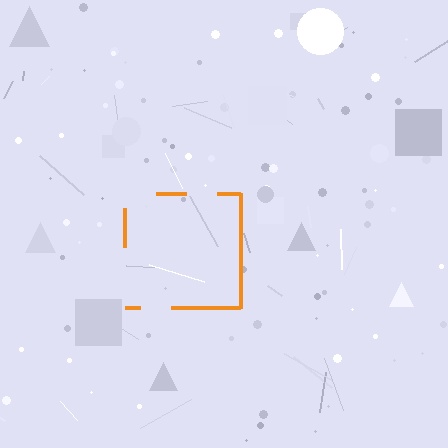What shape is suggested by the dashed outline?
The dashed outline suggests a square.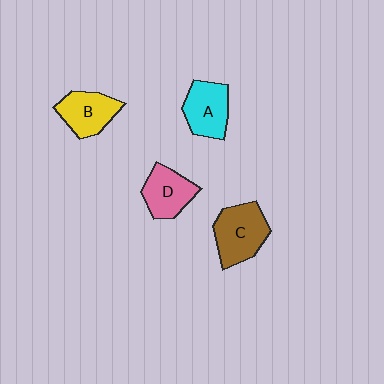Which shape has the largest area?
Shape C (brown).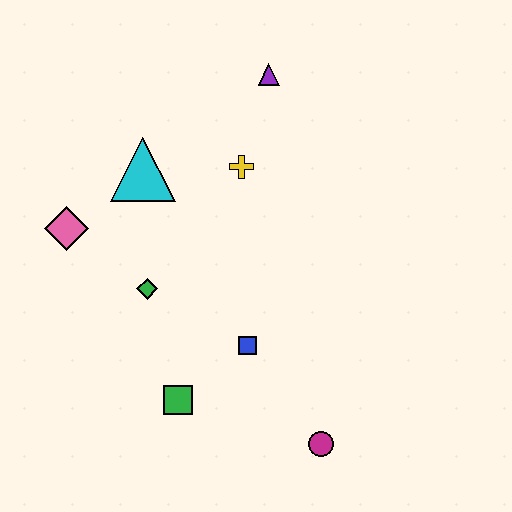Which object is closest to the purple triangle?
The yellow cross is closest to the purple triangle.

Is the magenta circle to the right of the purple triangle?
Yes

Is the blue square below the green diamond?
Yes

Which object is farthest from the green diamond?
The purple triangle is farthest from the green diamond.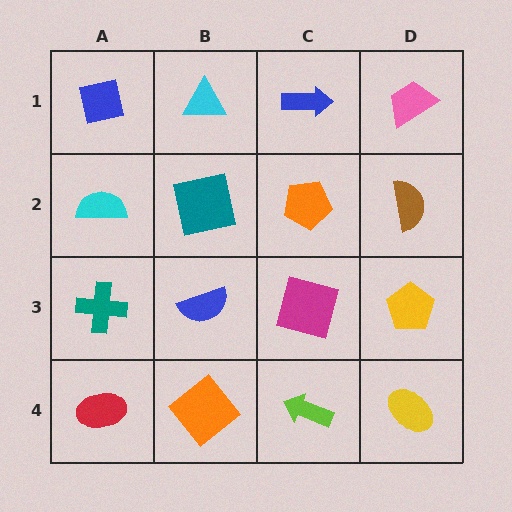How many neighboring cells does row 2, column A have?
3.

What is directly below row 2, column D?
A yellow pentagon.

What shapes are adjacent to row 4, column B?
A blue semicircle (row 3, column B), a red ellipse (row 4, column A), a lime arrow (row 4, column C).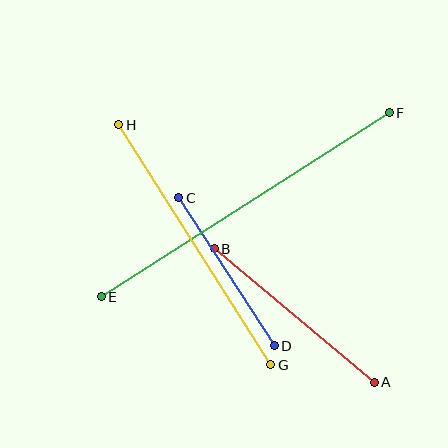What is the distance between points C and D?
The distance is approximately 176 pixels.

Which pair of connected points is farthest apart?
Points E and F are farthest apart.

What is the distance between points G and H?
The distance is approximately 284 pixels.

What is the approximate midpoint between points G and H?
The midpoint is at approximately (195, 245) pixels.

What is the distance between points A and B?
The distance is approximately 208 pixels.